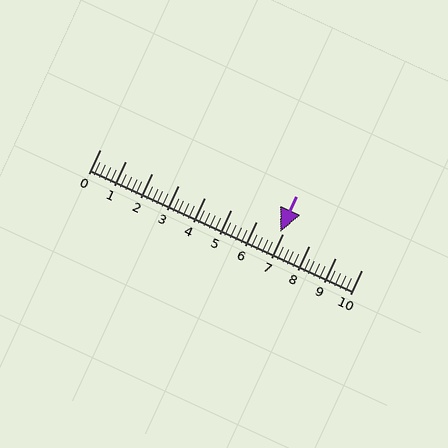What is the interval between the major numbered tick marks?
The major tick marks are spaced 1 units apart.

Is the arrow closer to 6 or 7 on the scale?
The arrow is closer to 7.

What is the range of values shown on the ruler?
The ruler shows values from 0 to 10.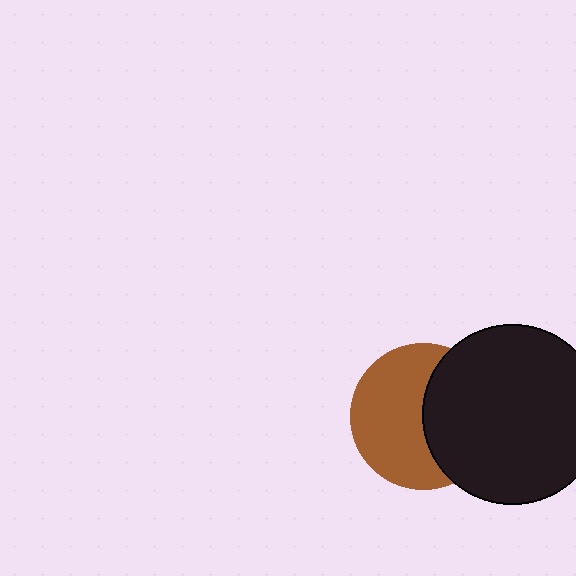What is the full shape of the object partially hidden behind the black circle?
The partially hidden object is a brown circle.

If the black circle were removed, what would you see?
You would see the complete brown circle.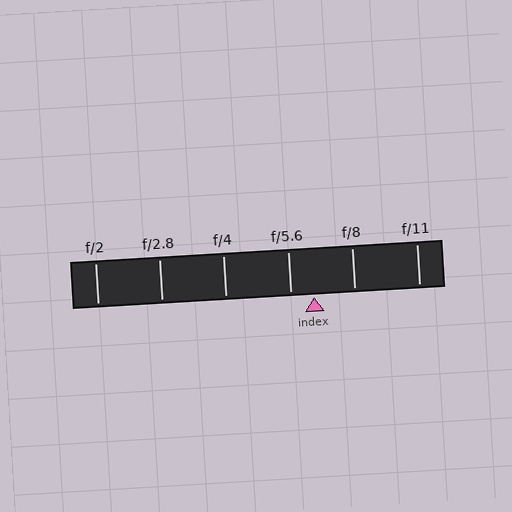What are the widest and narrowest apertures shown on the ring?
The widest aperture shown is f/2 and the narrowest is f/11.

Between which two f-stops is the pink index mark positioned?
The index mark is between f/5.6 and f/8.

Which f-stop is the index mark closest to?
The index mark is closest to f/5.6.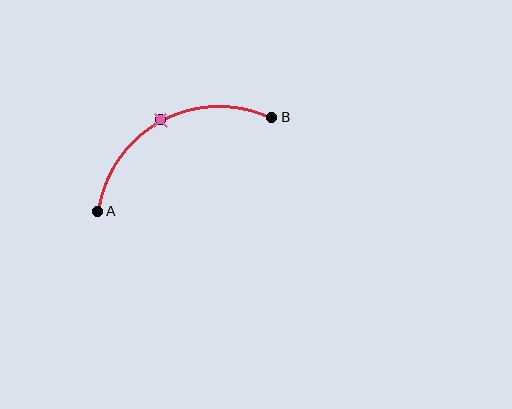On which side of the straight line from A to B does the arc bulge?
The arc bulges above the straight line connecting A and B.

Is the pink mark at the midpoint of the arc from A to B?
Yes. The pink mark lies on the arc at equal arc-length from both A and B — it is the arc midpoint.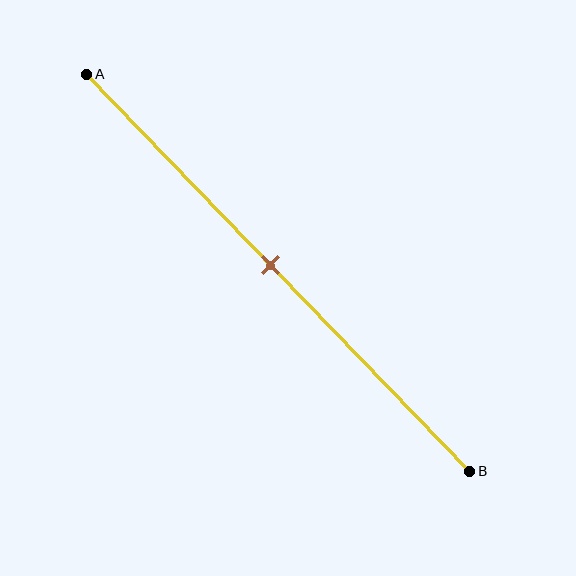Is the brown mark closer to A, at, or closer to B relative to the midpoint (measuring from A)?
The brown mark is approximately at the midpoint of segment AB.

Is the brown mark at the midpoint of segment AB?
Yes, the mark is approximately at the midpoint.